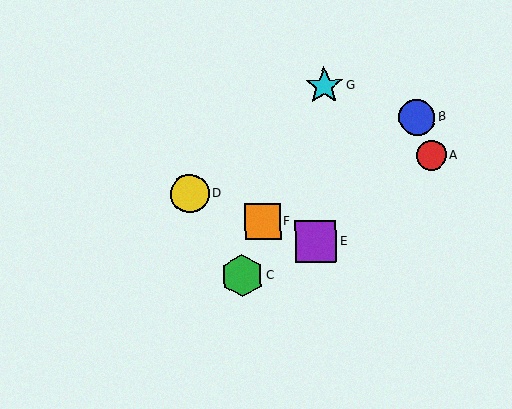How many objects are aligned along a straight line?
3 objects (D, E, F) are aligned along a straight line.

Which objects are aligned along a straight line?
Objects D, E, F are aligned along a straight line.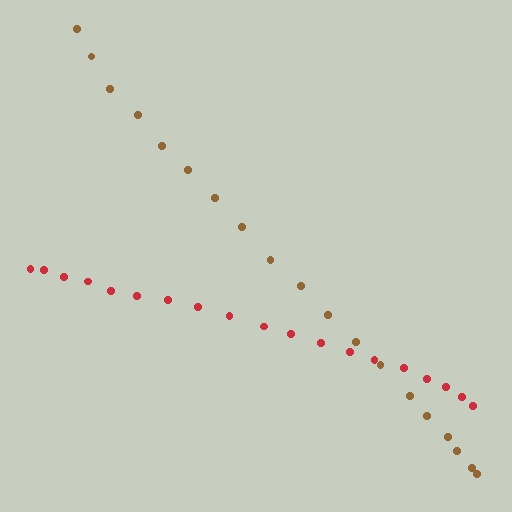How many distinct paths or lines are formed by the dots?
There are 2 distinct paths.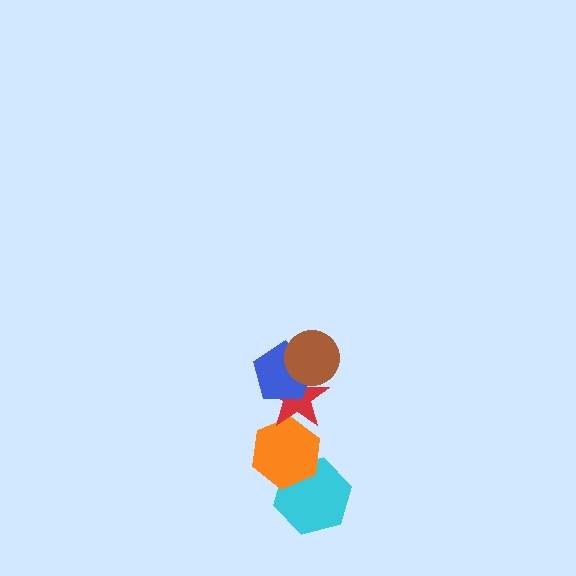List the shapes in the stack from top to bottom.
From top to bottom: the brown circle, the blue pentagon, the red star, the orange hexagon, the cyan hexagon.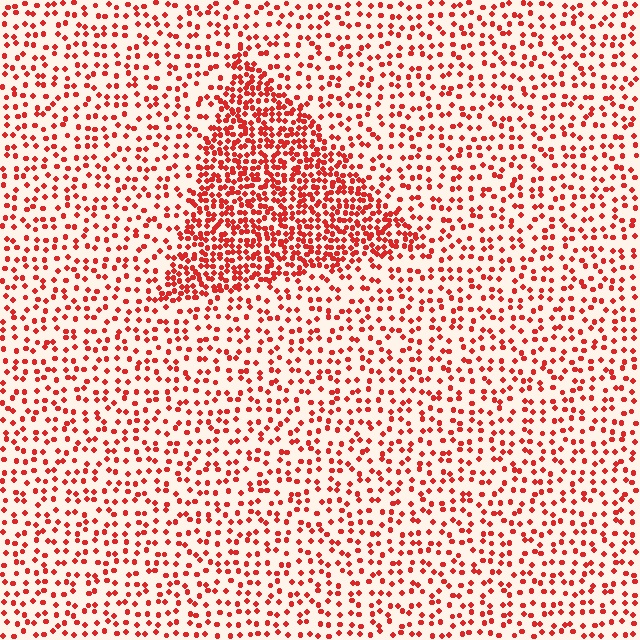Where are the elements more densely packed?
The elements are more densely packed inside the triangle boundary.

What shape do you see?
I see a triangle.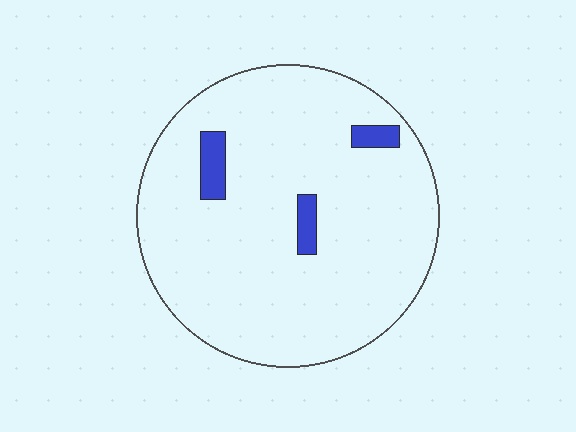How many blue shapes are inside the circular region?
3.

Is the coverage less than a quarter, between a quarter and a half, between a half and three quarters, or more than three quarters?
Less than a quarter.